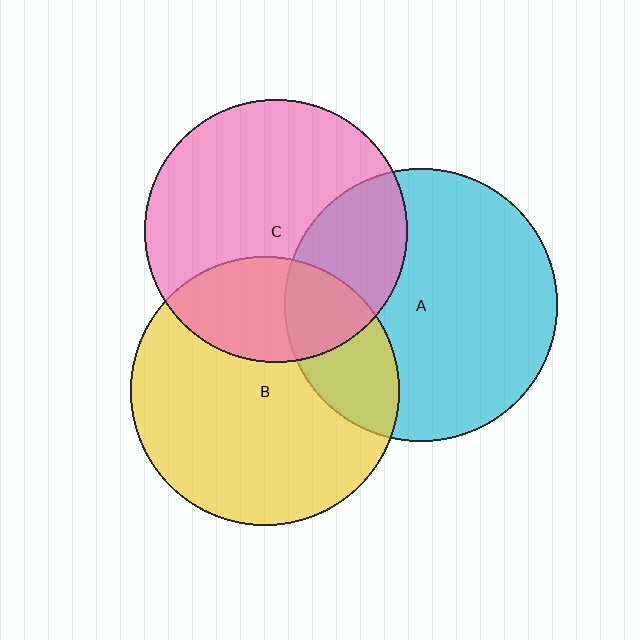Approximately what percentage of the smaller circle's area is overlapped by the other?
Approximately 30%.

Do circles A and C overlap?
Yes.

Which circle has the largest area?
Circle A (cyan).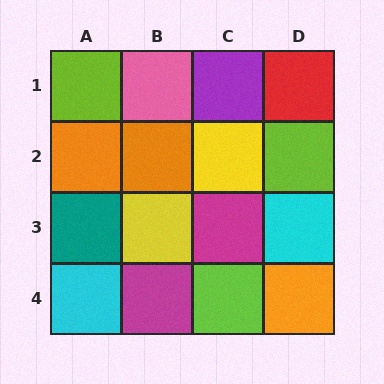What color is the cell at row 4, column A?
Cyan.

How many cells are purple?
1 cell is purple.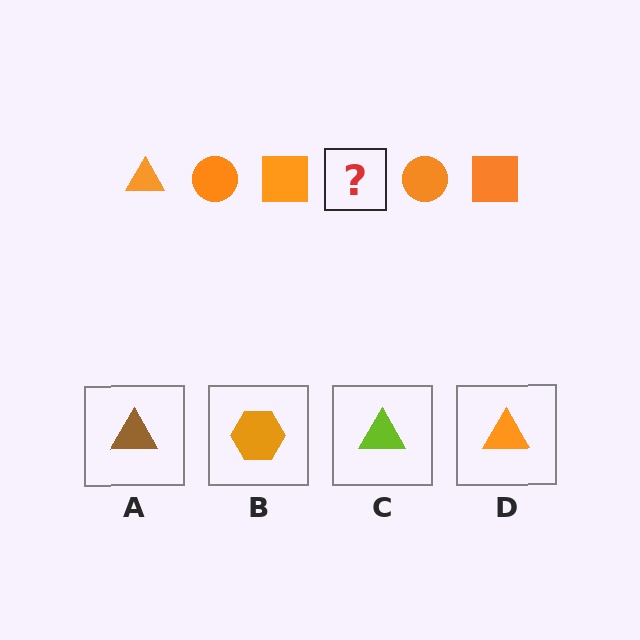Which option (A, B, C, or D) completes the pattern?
D.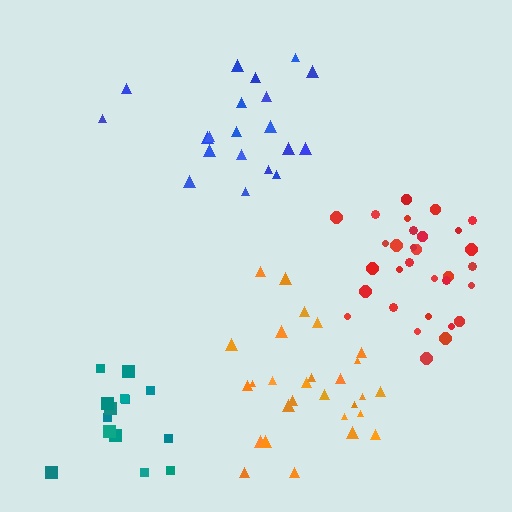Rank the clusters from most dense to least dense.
red, orange, teal, blue.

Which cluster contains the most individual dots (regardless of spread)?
Red (31).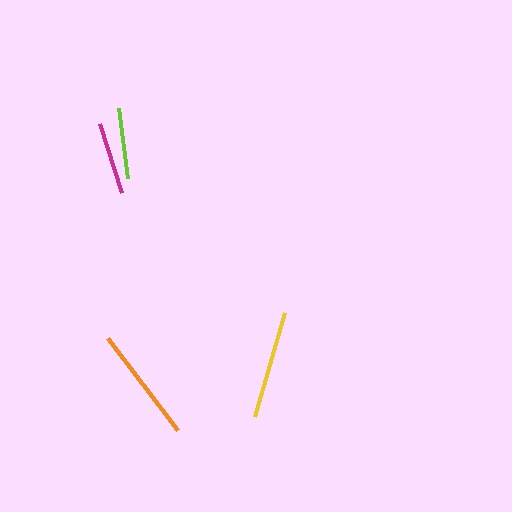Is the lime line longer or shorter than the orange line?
The orange line is longer than the lime line.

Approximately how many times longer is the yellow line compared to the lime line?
The yellow line is approximately 1.5 times the length of the lime line.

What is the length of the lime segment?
The lime segment is approximately 70 pixels long.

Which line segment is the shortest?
The lime line is the shortest at approximately 70 pixels.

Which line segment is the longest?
The orange line is the longest at approximately 115 pixels.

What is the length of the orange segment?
The orange segment is approximately 115 pixels long.